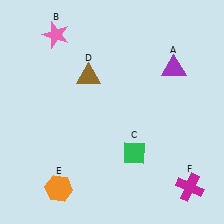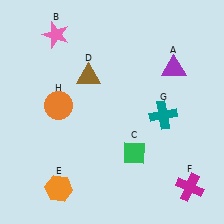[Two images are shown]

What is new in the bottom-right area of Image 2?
A teal cross (G) was added in the bottom-right area of Image 2.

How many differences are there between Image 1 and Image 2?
There are 2 differences between the two images.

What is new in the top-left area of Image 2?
An orange circle (H) was added in the top-left area of Image 2.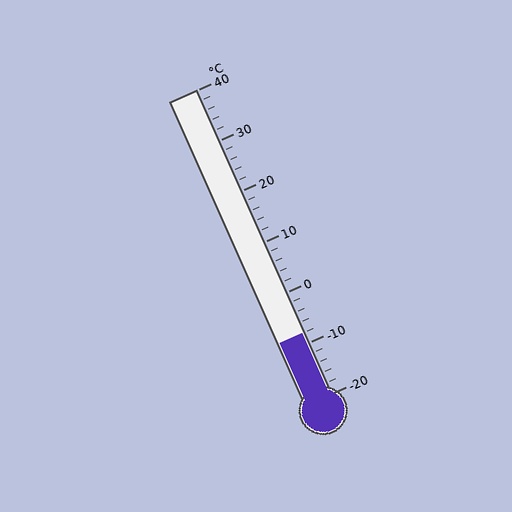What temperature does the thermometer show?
The thermometer shows approximately -8°C.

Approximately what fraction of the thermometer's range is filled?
The thermometer is filled to approximately 20% of its range.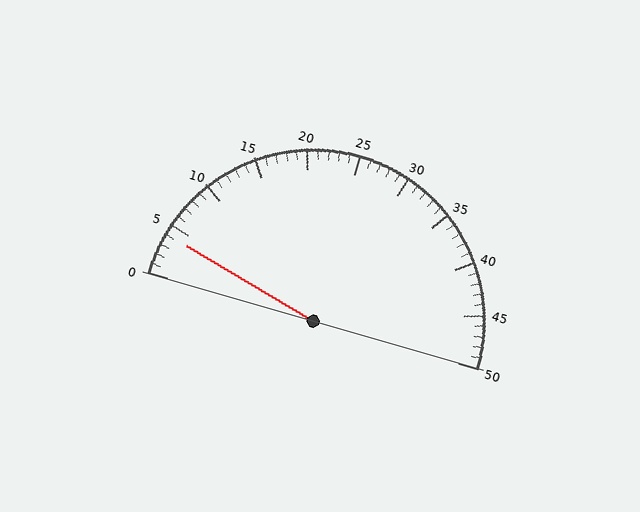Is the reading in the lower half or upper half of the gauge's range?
The reading is in the lower half of the range (0 to 50).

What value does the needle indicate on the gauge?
The needle indicates approximately 4.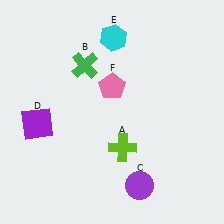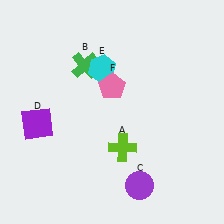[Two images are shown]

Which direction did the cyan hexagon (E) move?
The cyan hexagon (E) moved down.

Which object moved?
The cyan hexagon (E) moved down.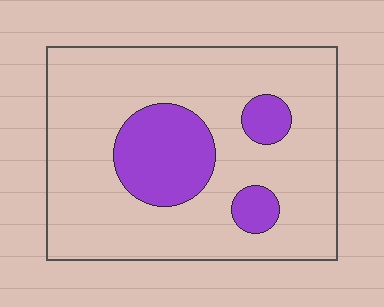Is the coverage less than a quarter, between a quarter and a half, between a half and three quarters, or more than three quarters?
Less than a quarter.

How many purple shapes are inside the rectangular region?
3.